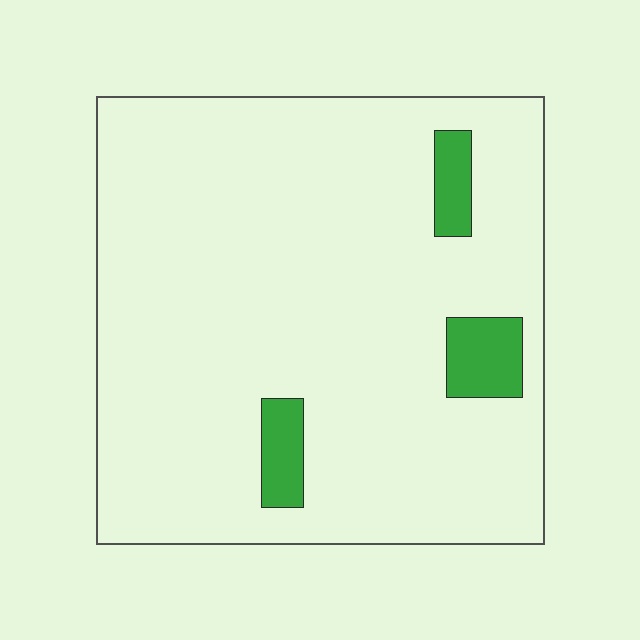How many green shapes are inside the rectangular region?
3.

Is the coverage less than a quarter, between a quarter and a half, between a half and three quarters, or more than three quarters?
Less than a quarter.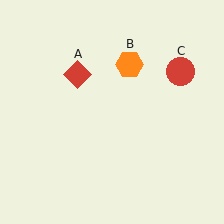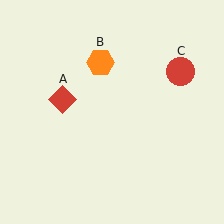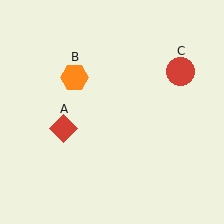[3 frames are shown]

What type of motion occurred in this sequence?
The red diamond (object A), orange hexagon (object B) rotated counterclockwise around the center of the scene.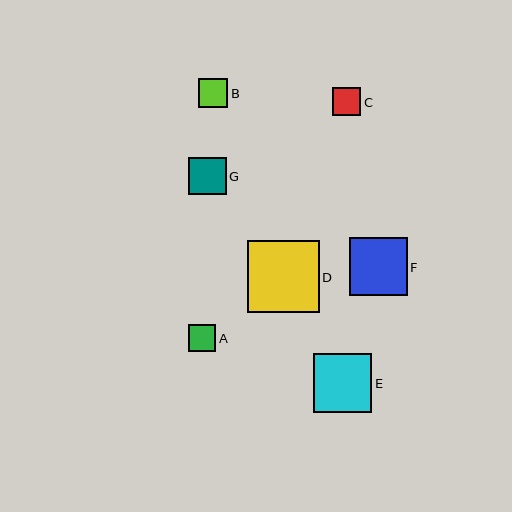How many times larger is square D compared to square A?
Square D is approximately 2.6 times the size of square A.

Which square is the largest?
Square D is the largest with a size of approximately 72 pixels.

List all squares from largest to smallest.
From largest to smallest: D, F, E, G, B, C, A.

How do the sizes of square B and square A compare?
Square B and square A are approximately the same size.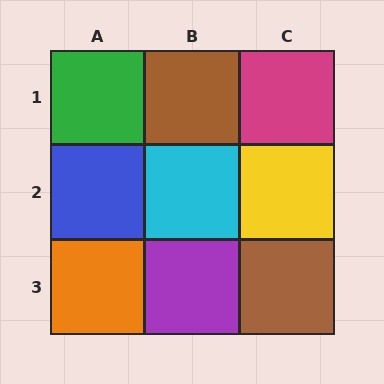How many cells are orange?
1 cell is orange.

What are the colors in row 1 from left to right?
Green, brown, magenta.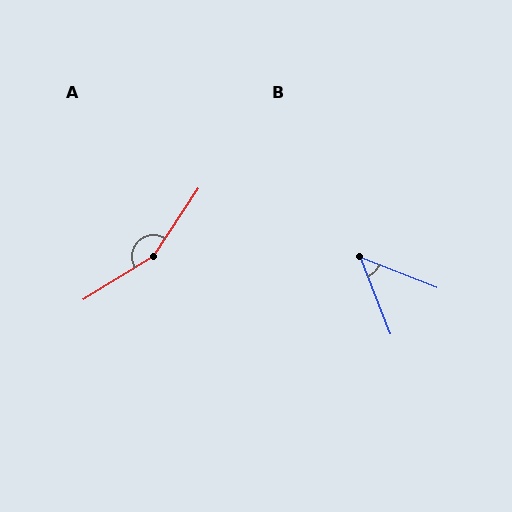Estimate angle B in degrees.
Approximately 47 degrees.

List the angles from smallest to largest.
B (47°), A (155°).